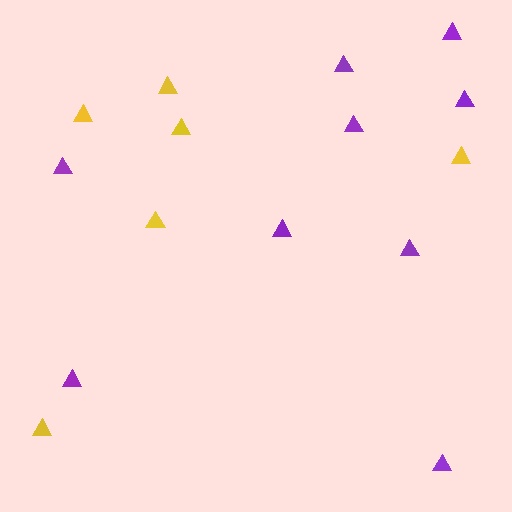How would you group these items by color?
There are 2 groups: one group of yellow triangles (6) and one group of purple triangles (9).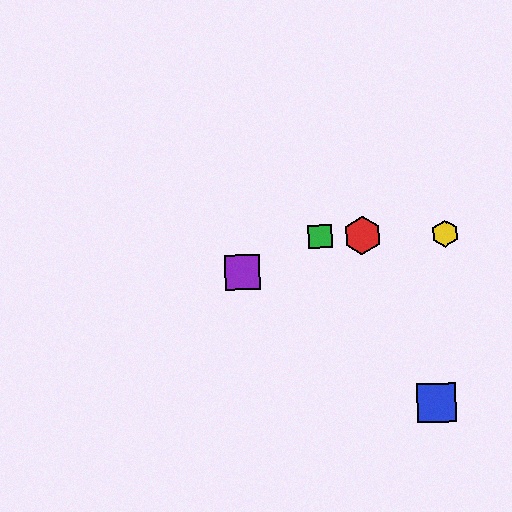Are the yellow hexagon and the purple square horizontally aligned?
No, the yellow hexagon is at y≈234 and the purple square is at y≈273.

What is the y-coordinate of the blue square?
The blue square is at y≈402.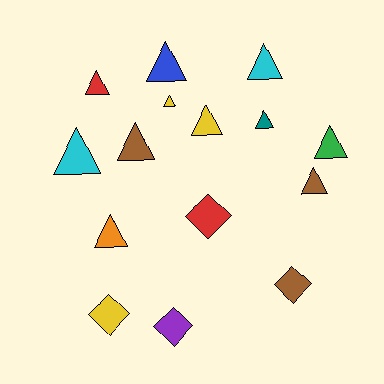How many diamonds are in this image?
There are 4 diamonds.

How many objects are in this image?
There are 15 objects.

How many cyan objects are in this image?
There are 2 cyan objects.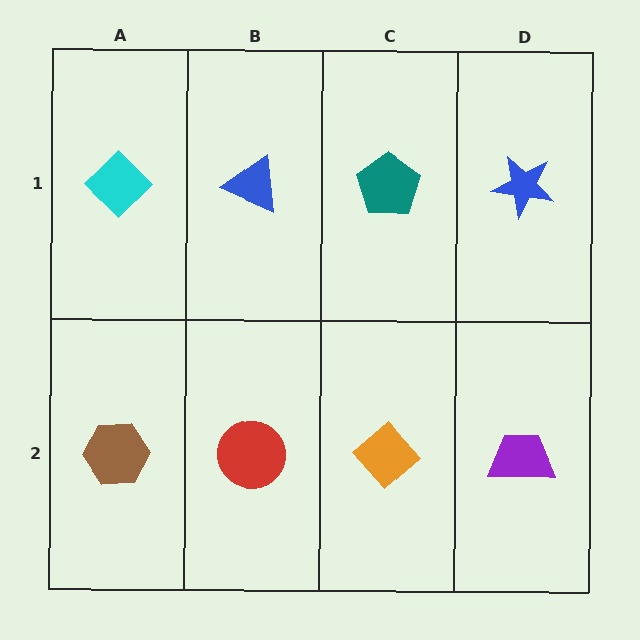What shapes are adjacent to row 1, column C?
An orange diamond (row 2, column C), a blue triangle (row 1, column B), a blue star (row 1, column D).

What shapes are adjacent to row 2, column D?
A blue star (row 1, column D), an orange diamond (row 2, column C).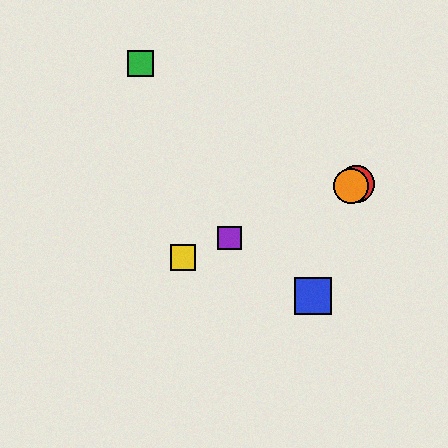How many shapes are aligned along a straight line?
4 shapes (the red circle, the yellow square, the purple square, the orange circle) are aligned along a straight line.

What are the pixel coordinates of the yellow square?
The yellow square is at (183, 258).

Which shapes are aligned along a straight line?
The red circle, the yellow square, the purple square, the orange circle are aligned along a straight line.